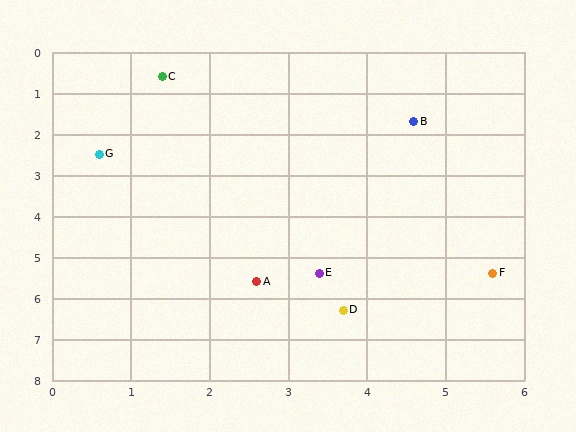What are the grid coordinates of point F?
Point F is at approximately (5.6, 5.4).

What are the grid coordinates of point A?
Point A is at approximately (2.6, 5.6).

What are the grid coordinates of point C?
Point C is at approximately (1.4, 0.6).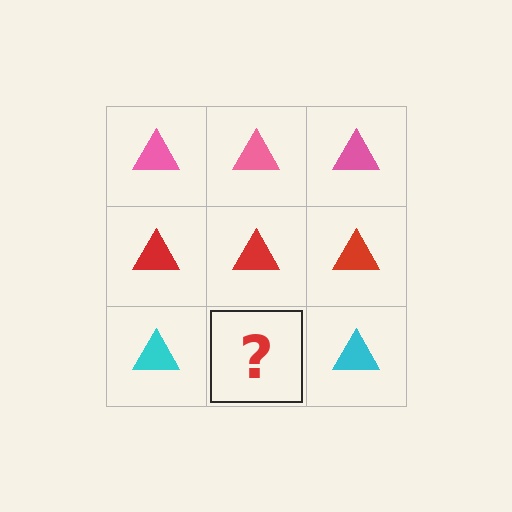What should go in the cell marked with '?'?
The missing cell should contain a cyan triangle.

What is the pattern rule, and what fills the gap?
The rule is that each row has a consistent color. The gap should be filled with a cyan triangle.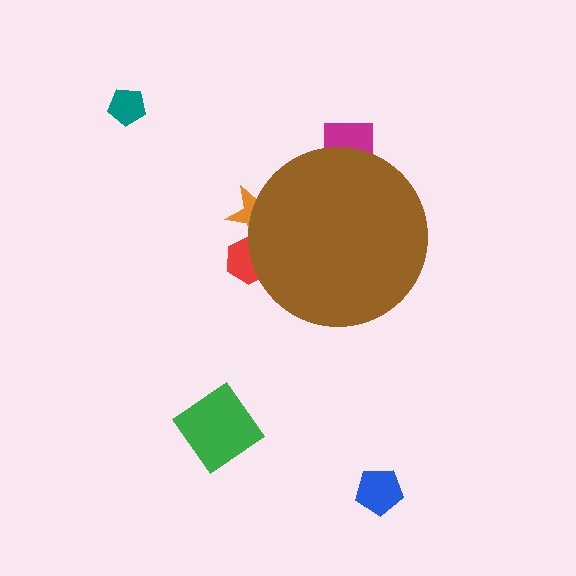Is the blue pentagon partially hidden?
No, the blue pentagon is fully visible.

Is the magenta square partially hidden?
Yes, the magenta square is partially hidden behind the brown circle.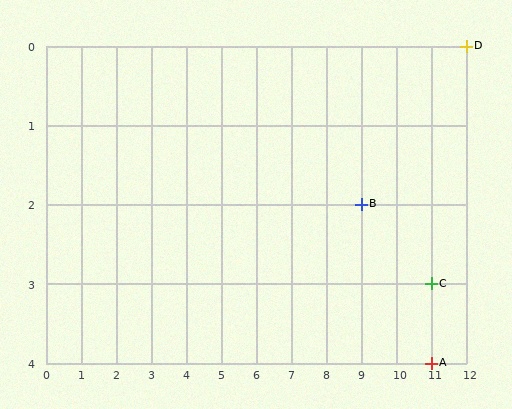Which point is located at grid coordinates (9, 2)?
Point B is at (9, 2).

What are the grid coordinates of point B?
Point B is at grid coordinates (9, 2).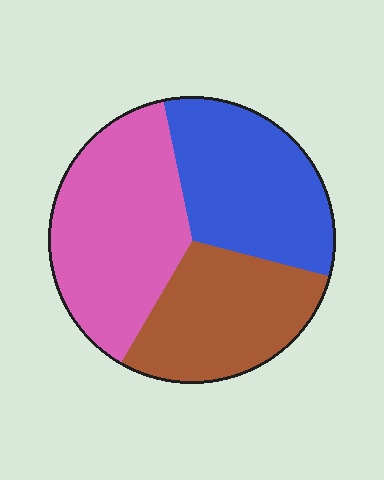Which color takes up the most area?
Pink, at roughly 40%.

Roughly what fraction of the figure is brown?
Brown takes up between a sixth and a third of the figure.